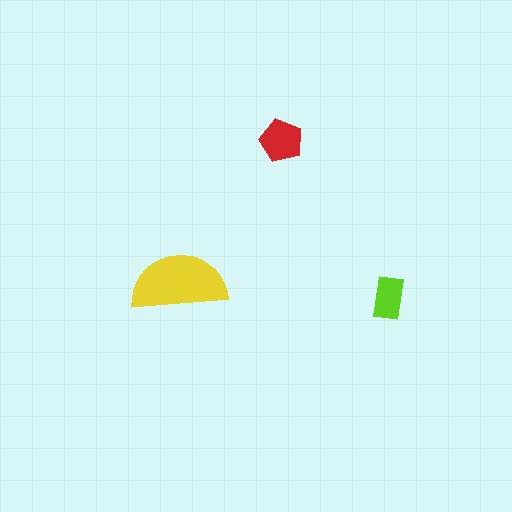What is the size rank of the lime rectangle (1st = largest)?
3rd.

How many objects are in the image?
There are 3 objects in the image.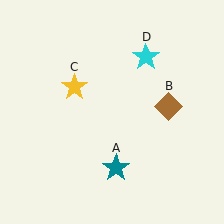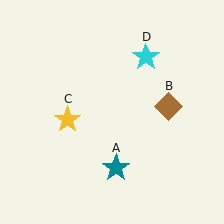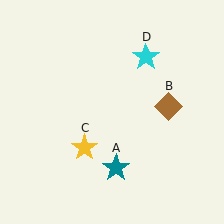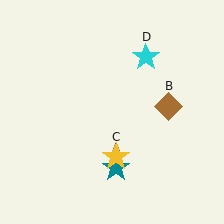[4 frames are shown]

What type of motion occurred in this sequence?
The yellow star (object C) rotated counterclockwise around the center of the scene.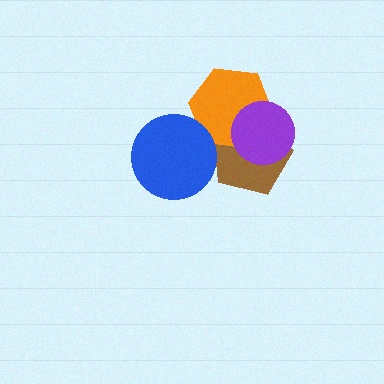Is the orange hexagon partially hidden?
Yes, it is partially covered by another shape.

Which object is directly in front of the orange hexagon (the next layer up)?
The blue circle is directly in front of the orange hexagon.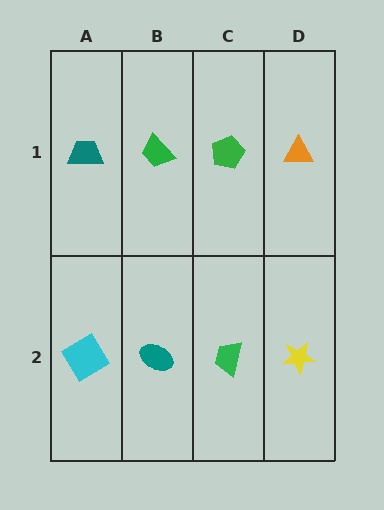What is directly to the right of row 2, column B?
A green trapezoid.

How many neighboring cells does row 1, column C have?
3.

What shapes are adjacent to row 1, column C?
A green trapezoid (row 2, column C), a green trapezoid (row 1, column B), an orange triangle (row 1, column D).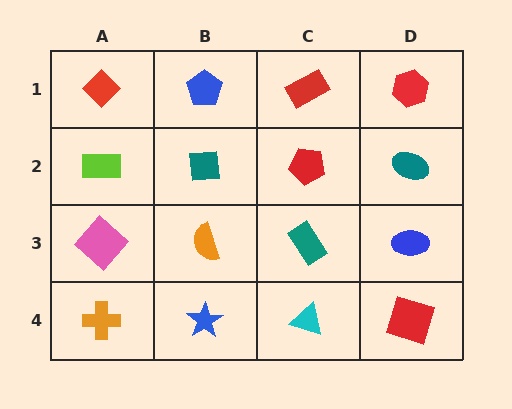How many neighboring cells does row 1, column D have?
2.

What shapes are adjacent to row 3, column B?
A teal square (row 2, column B), a blue star (row 4, column B), a pink diamond (row 3, column A), a teal rectangle (row 3, column C).